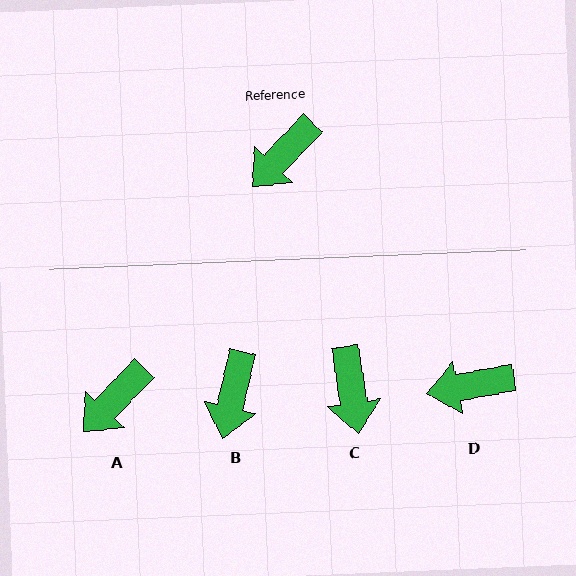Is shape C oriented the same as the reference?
No, it is off by about 53 degrees.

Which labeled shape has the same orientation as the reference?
A.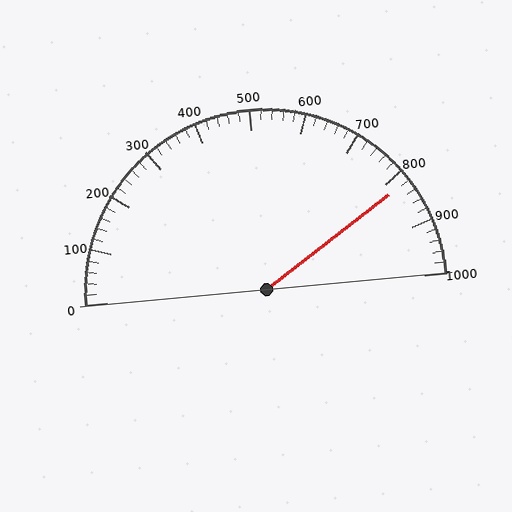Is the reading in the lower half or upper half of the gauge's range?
The reading is in the upper half of the range (0 to 1000).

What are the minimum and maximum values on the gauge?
The gauge ranges from 0 to 1000.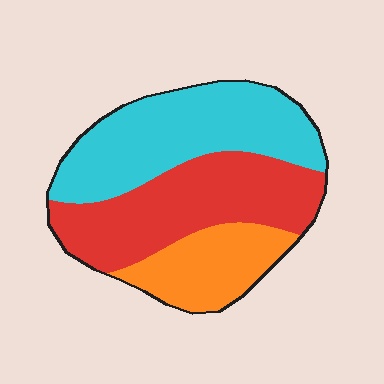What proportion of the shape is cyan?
Cyan takes up about two fifths (2/5) of the shape.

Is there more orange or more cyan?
Cyan.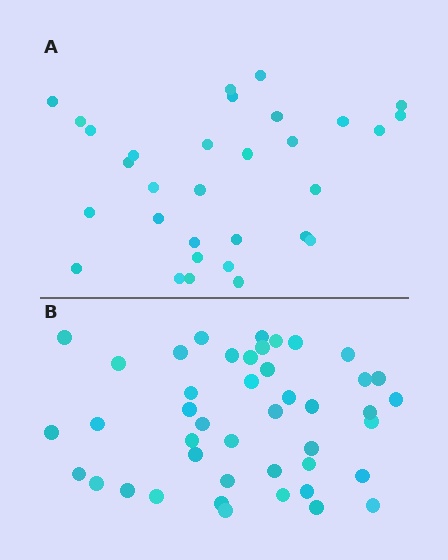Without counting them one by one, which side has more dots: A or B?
Region B (the bottom region) has more dots.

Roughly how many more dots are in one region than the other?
Region B has approximately 15 more dots than region A.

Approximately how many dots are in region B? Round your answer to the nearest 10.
About 40 dots. (The exact count is 44, which rounds to 40.)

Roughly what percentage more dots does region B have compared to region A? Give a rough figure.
About 40% more.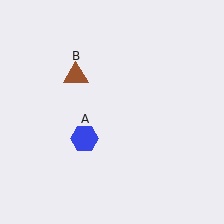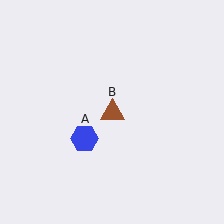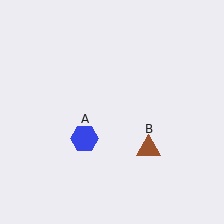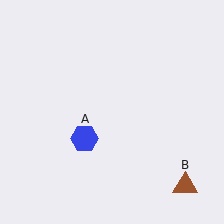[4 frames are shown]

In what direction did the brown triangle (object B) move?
The brown triangle (object B) moved down and to the right.